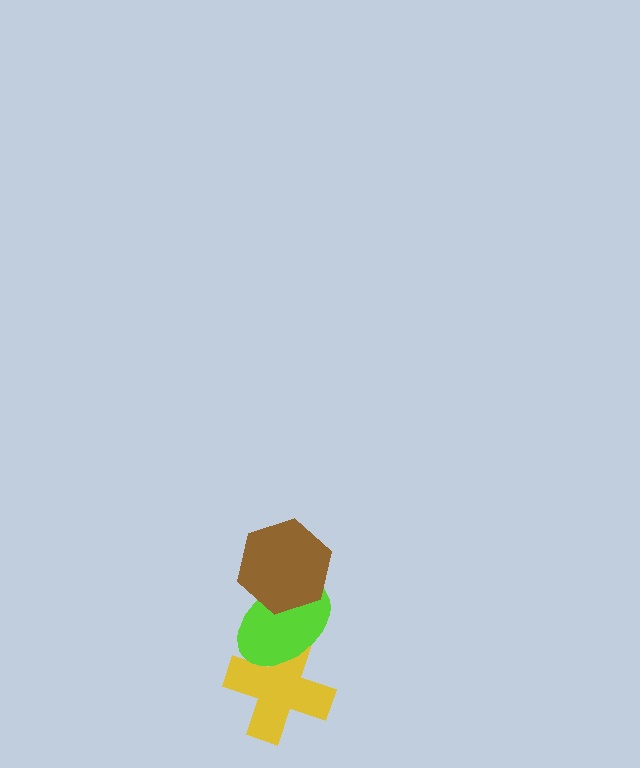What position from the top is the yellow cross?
The yellow cross is 3rd from the top.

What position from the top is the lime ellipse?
The lime ellipse is 2nd from the top.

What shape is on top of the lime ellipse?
The brown hexagon is on top of the lime ellipse.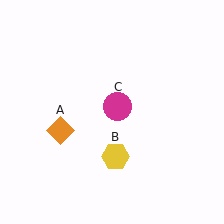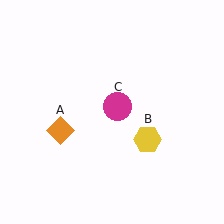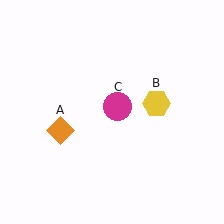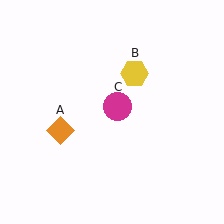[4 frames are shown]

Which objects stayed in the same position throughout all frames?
Orange diamond (object A) and magenta circle (object C) remained stationary.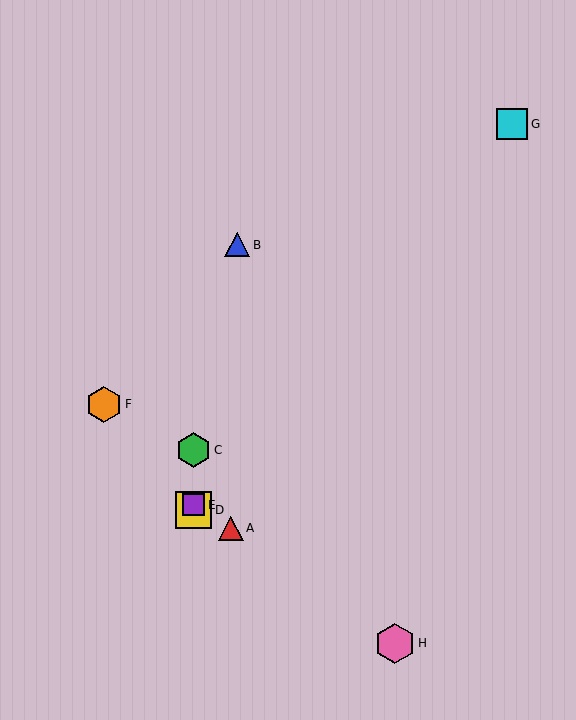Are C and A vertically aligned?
No, C is at x≈194 and A is at x≈231.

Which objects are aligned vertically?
Objects C, D, E are aligned vertically.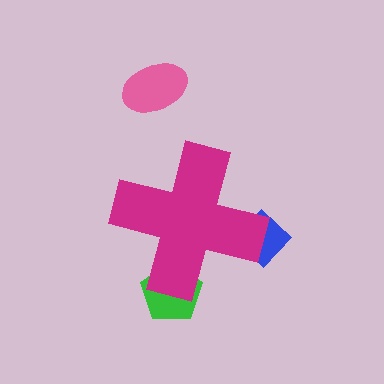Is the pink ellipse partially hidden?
No, the pink ellipse is fully visible.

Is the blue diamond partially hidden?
Yes, the blue diamond is partially hidden behind the magenta cross.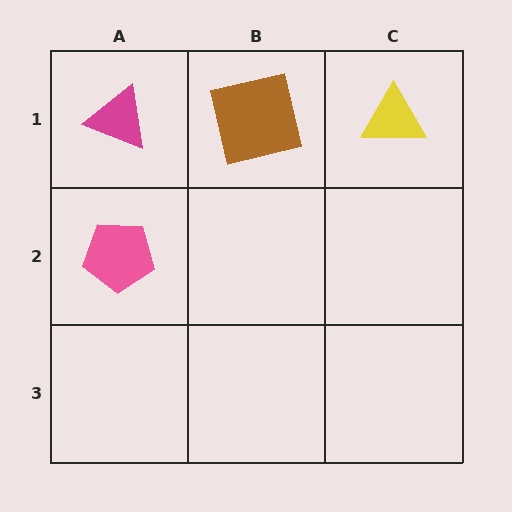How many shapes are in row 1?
3 shapes.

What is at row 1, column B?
A brown square.